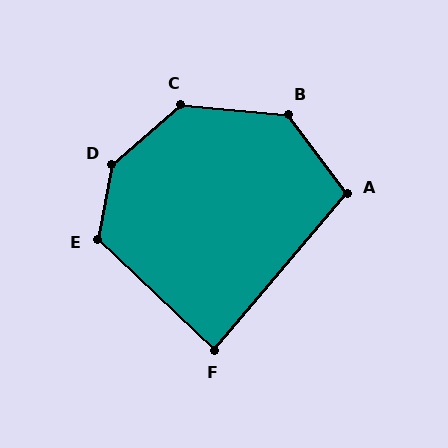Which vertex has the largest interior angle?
D, at approximately 141 degrees.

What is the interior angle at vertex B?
Approximately 132 degrees (obtuse).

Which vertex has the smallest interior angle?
F, at approximately 87 degrees.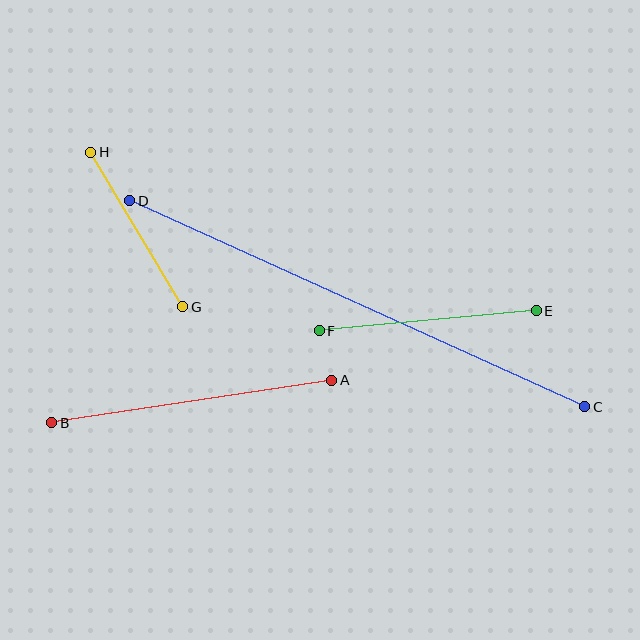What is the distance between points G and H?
The distance is approximately 180 pixels.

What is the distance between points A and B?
The distance is approximately 283 pixels.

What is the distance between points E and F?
The distance is approximately 218 pixels.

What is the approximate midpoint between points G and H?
The midpoint is at approximately (137, 229) pixels.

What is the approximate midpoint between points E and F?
The midpoint is at approximately (428, 321) pixels.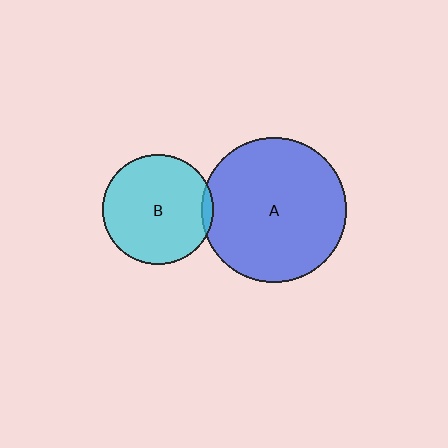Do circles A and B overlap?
Yes.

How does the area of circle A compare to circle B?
Approximately 1.7 times.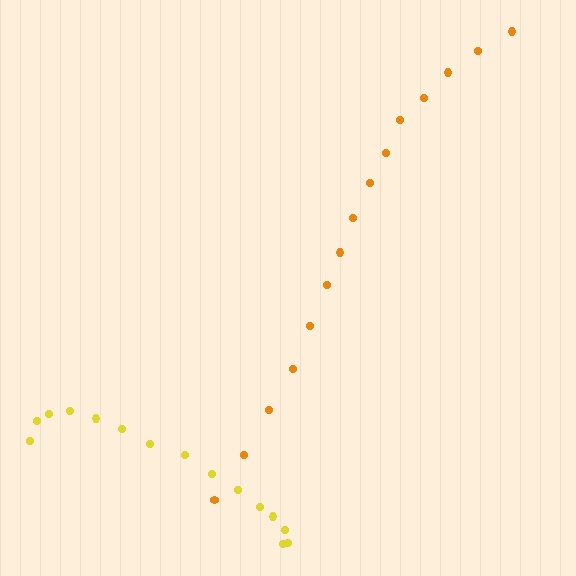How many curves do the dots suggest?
There are 2 distinct paths.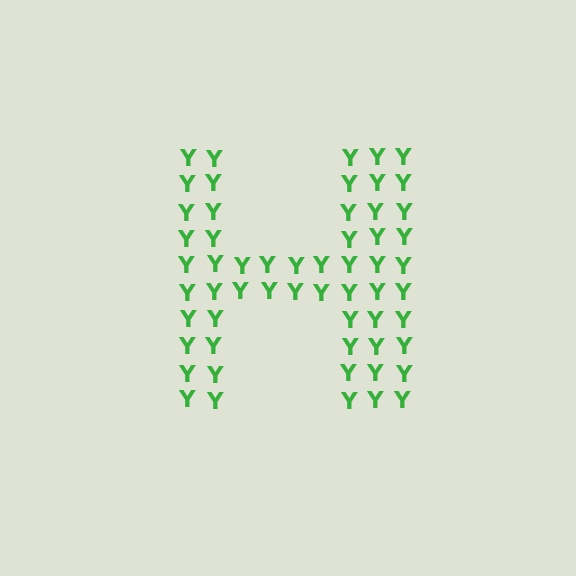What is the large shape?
The large shape is the letter H.